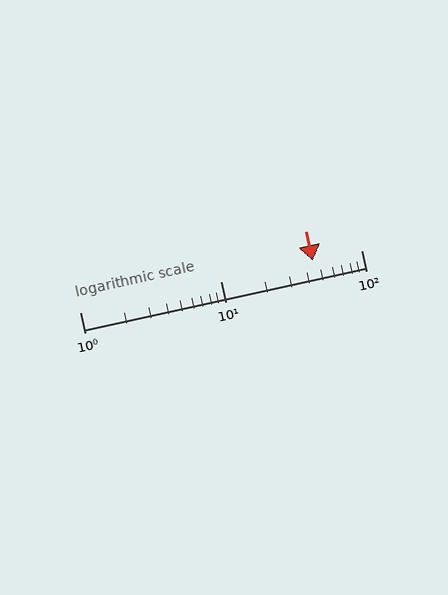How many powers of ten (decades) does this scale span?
The scale spans 2 decades, from 1 to 100.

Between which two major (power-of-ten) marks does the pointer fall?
The pointer is between 10 and 100.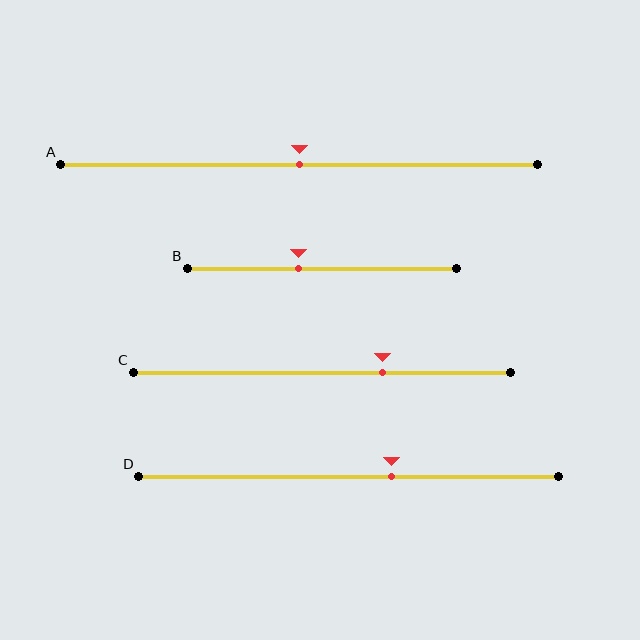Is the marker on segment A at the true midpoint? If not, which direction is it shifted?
Yes, the marker on segment A is at the true midpoint.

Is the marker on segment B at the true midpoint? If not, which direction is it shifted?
No, the marker on segment B is shifted to the left by about 9% of the segment length.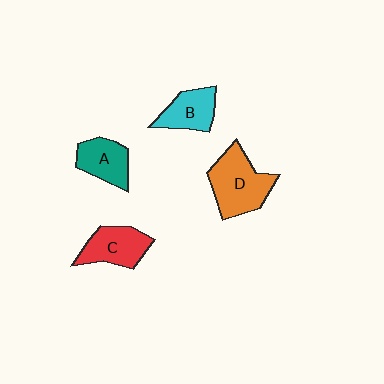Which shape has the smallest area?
Shape B (cyan).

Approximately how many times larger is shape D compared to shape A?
Approximately 1.6 times.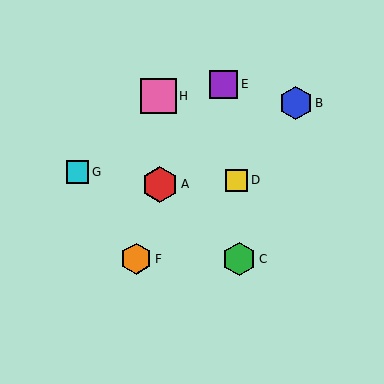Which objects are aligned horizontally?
Objects C, F are aligned horizontally.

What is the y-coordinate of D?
Object D is at y≈180.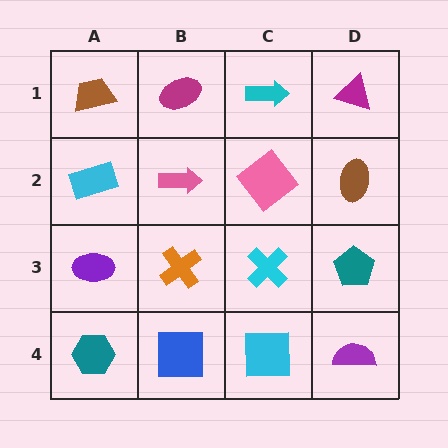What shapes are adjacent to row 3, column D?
A brown ellipse (row 2, column D), a purple semicircle (row 4, column D), a cyan cross (row 3, column C).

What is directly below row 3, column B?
A blue square.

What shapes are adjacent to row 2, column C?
A cyan arrow (row 1, column C), a cyan cross (row 3, column C), a pink arrow (row 2, column B), a brown ellipse (row 2, column D).